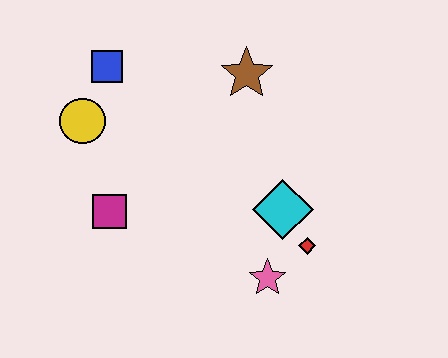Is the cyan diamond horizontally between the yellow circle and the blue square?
No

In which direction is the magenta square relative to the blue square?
The magenta square is below the blue square.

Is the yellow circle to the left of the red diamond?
Yes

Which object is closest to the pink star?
The red diamond is closest to the pink star.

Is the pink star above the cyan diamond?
No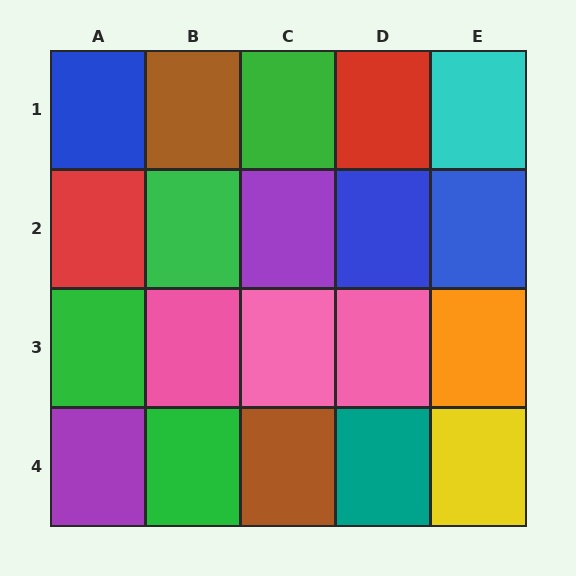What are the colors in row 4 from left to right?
Purple, green, brown, teal, yellow.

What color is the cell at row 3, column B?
Pink.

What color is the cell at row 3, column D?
Pink.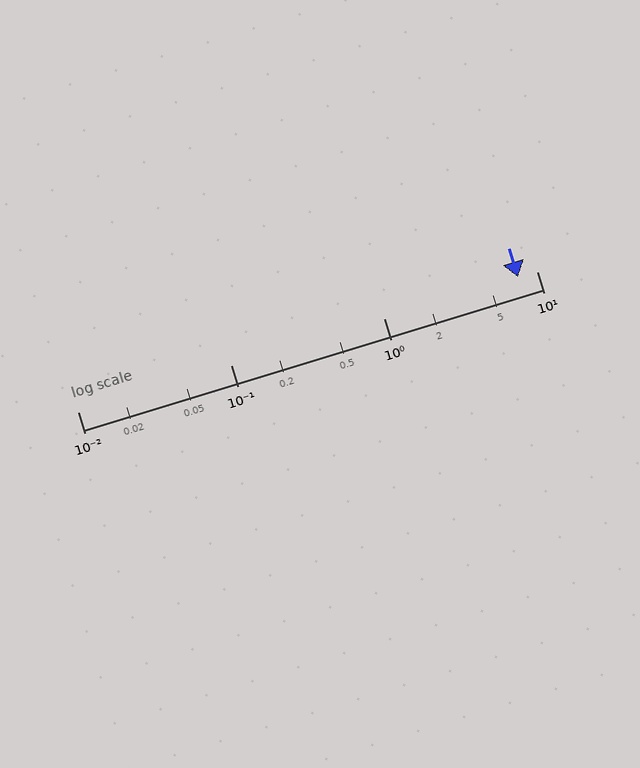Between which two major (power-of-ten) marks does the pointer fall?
The pointer is between 1 and 10.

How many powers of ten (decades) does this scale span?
The scale spans 3 decades, from 0.01 to 10.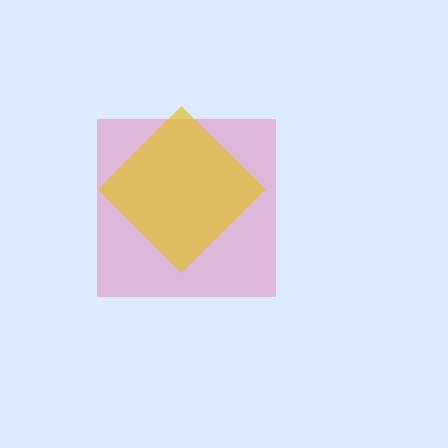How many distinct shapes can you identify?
There are 2 distinct shapes: a pink square, a yellow diamond.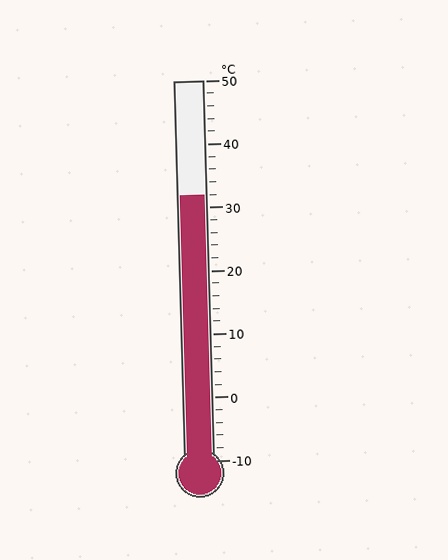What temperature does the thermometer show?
The thermometer shows approximately 32°C.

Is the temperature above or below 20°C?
The temperature is above 20°C.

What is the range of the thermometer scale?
The thermometer scale ranges from -10°C to 50°C.